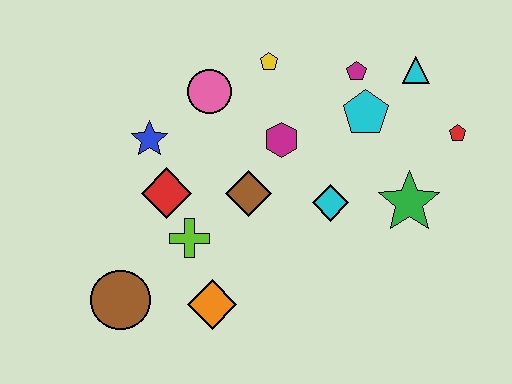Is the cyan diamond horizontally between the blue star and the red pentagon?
Yes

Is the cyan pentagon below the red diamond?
No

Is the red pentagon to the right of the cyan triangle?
Yes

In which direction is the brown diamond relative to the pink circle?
The brown diamond is below the pink circle.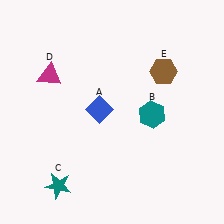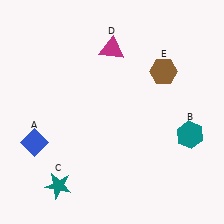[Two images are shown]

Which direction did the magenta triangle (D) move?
The magenta triangle (D) moved right.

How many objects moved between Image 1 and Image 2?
3 objects moved between the two images.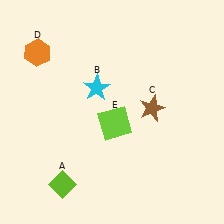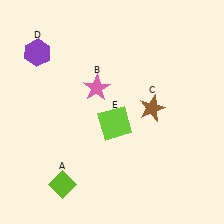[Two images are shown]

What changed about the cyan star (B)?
In Image 1, B is cyan. In Image 2, it changed to pink.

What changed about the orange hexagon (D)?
In Image 1, D is orange. In Image 2, it changed to purple.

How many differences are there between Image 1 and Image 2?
There are 2 differences between the two images.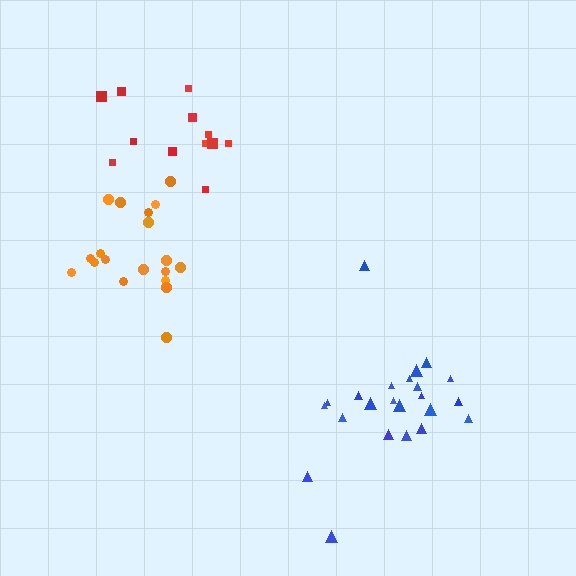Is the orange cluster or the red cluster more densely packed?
Orange.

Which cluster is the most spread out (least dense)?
Red.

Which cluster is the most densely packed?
Orange.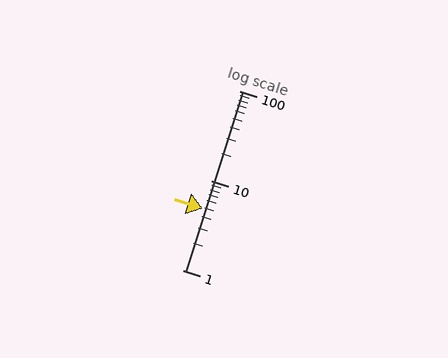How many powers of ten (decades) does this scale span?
The scale spans 2 decades, from 1 to 100.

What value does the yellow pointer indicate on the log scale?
The pointer indicates approximately 4.8.